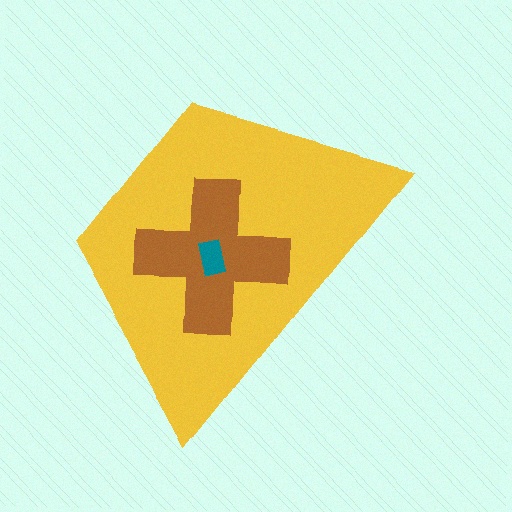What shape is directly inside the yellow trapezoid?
The brown cross.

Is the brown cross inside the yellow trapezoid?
Yes.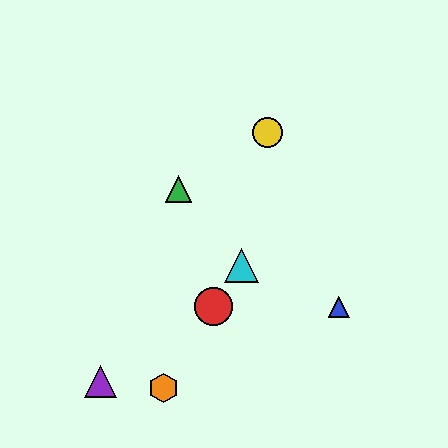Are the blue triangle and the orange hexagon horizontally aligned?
No, the blue triangle is at y≈307 and the orange hexagon is at y≈388.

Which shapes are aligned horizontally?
The red circle, the blue triangle are aligned horizontally.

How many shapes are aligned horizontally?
2 shapes (the red circle, the blue triangle) are aligned horizontally.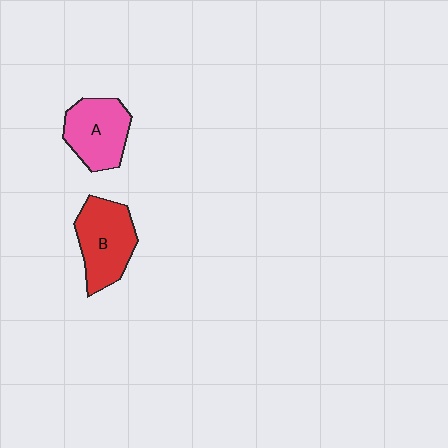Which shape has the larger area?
Shape B (red).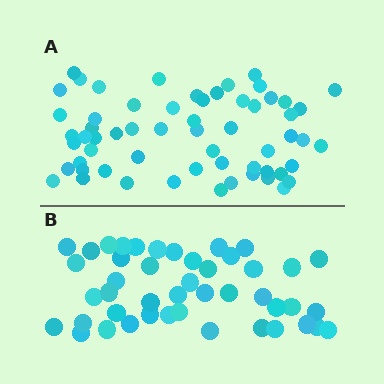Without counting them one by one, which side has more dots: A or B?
Region A (the top region) has more dots.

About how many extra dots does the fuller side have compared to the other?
Region A has approximately 15 more dots than region B.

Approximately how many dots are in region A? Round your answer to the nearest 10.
About 60 dots.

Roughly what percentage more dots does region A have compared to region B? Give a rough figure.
About 35% more.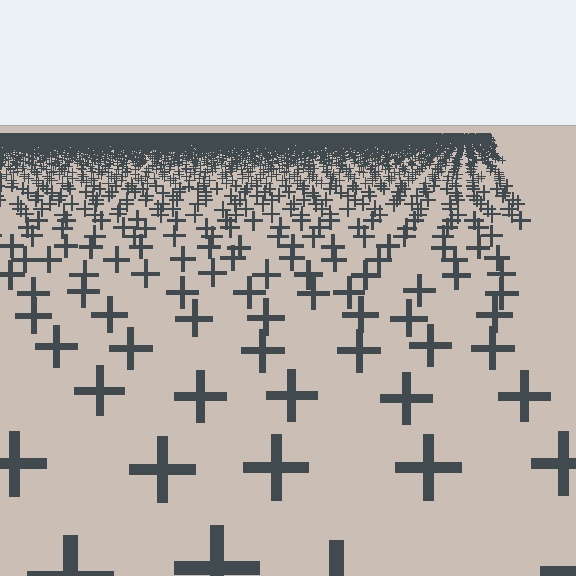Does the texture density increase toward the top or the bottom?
Density increases toward the top.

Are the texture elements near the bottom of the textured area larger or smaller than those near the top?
Larger. Near the bottom, elements are closer to the viewer and appear at a bigger on-screen size.